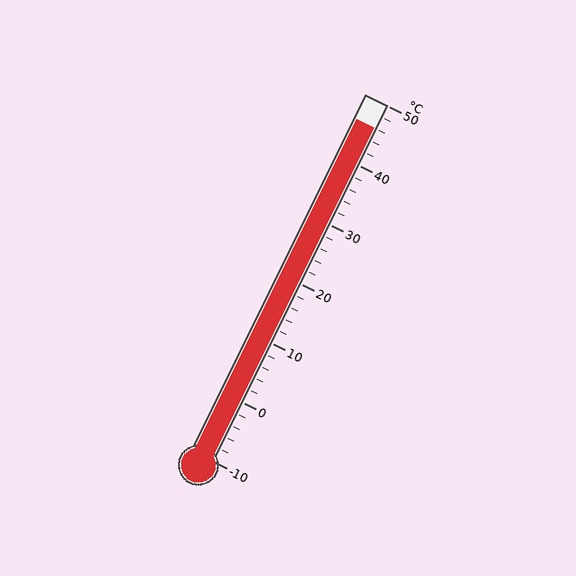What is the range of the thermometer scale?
The thermometer scale ranges from -10°C to 50°C.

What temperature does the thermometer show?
The thermometer shows approximately 46°C.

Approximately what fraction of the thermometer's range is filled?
The thermometer is filled to approximately 95% of its range.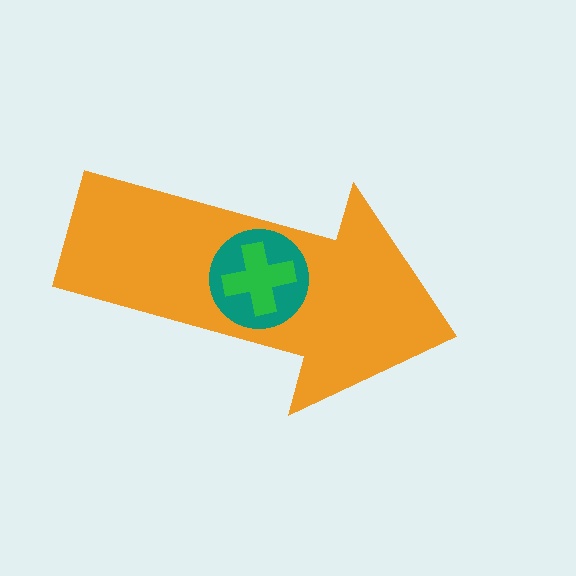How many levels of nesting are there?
3.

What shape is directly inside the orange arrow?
The teal circle.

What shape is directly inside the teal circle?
The green cross.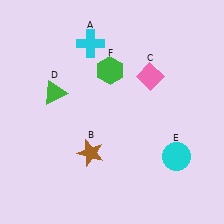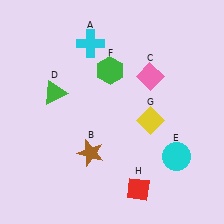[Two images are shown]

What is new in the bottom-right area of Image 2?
A yellow diamond (G) was added in the bottom-right area of Image 2.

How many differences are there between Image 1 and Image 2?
There are 2 differences between the two images.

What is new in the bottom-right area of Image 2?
A red diamond (H) was added in the bottom-right area of Image 2.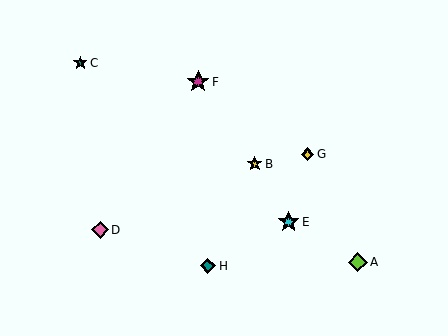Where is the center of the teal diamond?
The center of the teal diamond is at (208, 266).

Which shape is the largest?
The magenta star (labeled F) is the largest.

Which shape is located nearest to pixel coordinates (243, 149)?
The yellow star (labeled B) at (255, 164) is nearest to that location.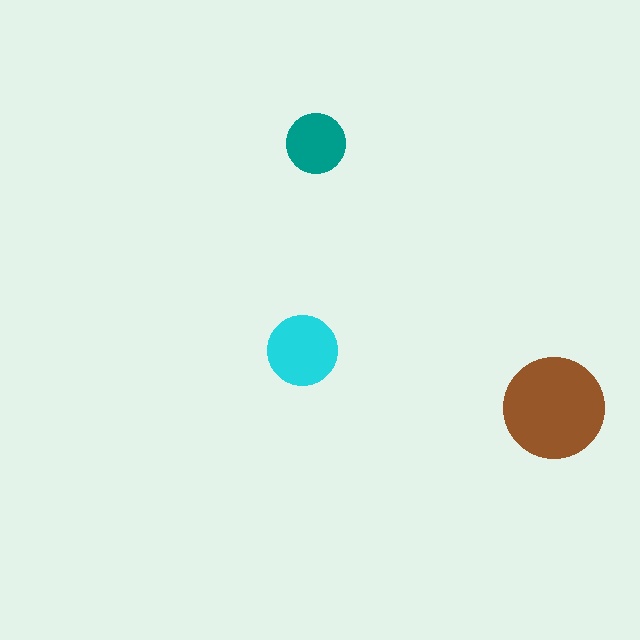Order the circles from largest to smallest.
the brown one, the cyan one, the teal one.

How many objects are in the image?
There are 3 objects in the image.